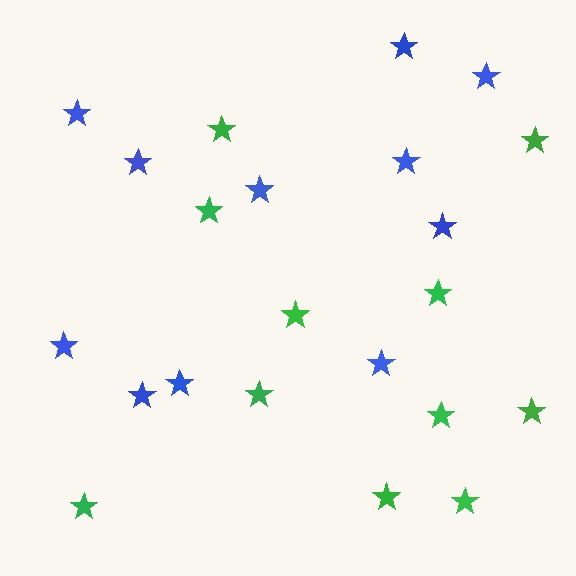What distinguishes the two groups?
There are 2 groups: one group of green stars (11) and one group of blue stars (11).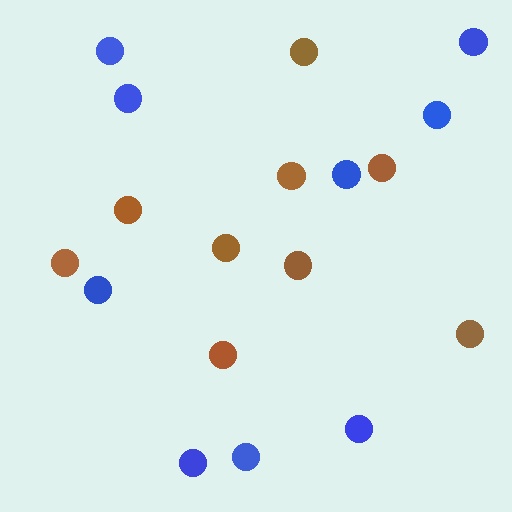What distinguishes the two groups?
There are 2 groups: one group of brown circles (9) and one group of blue circles (9).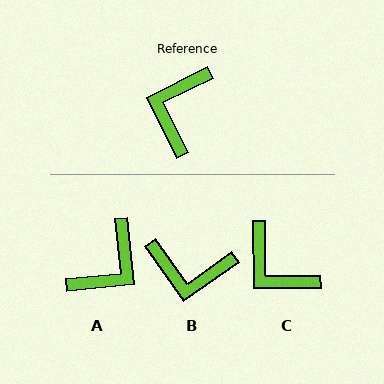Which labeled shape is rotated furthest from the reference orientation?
A, about 160 degrees away.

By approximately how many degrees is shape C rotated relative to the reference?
Approximately 64 degrees counter-clockwise.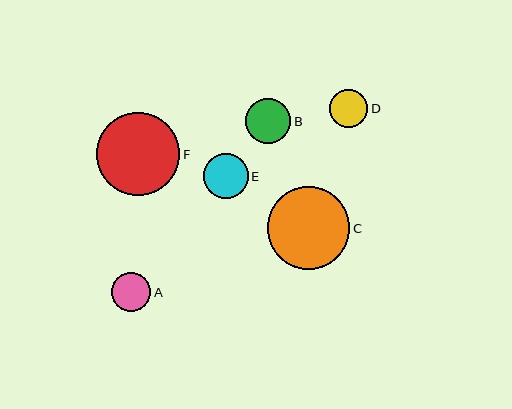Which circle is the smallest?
Circle D is the smallest with a size of approximately 38 pixels.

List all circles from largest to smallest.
From largest to smallest: F, C, B, E, A, D.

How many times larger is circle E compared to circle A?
Circle E is approximately 1.1 times the size of circle A.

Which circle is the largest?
Circle F is the largest with a size of approximately 84 pixels.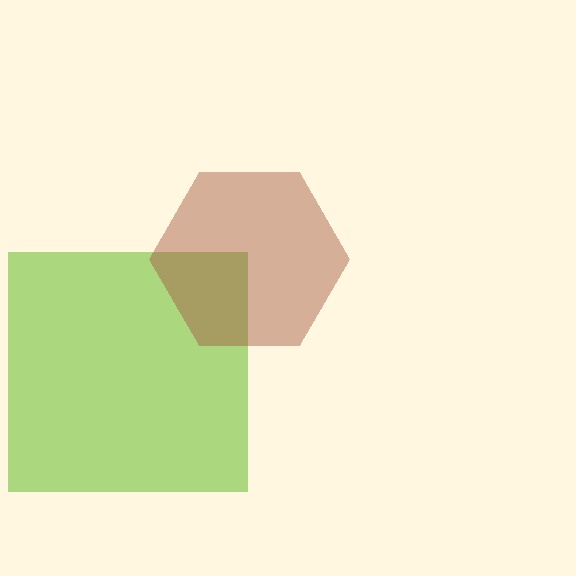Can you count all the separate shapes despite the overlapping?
Yes, there are 2 separate shapes.